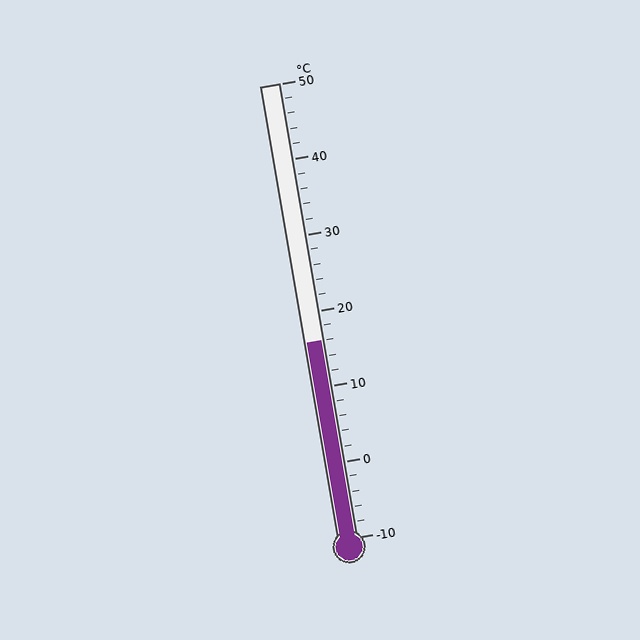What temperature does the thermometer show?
The thermometer shows approximately 16°C.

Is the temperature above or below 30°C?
The temperature is below 30°C.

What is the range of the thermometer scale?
The thermometer scale ranges from -10°C to 50°C.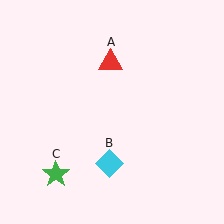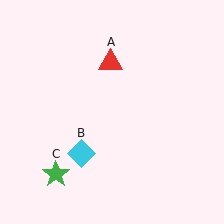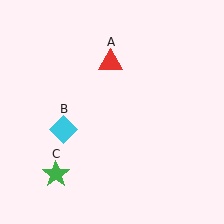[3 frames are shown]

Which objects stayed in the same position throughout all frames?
Red triangle (object A) and green star (object C) remained stationary.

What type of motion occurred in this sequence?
The cyan diamond (object B) rotated clockwise around the center of the scene.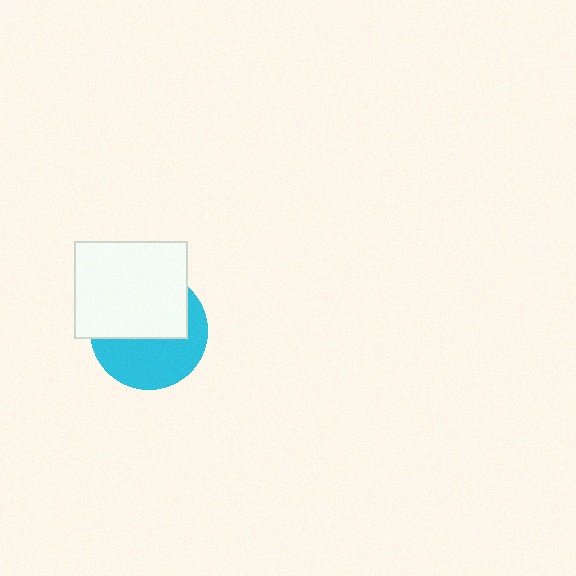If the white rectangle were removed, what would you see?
You would see the complete cyan circle.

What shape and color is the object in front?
The object in front is a white rectangle.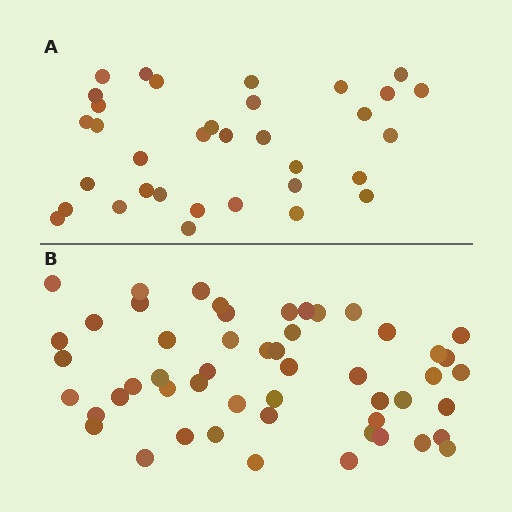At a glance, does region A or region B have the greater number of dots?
Region B (the bottom region) has more dots.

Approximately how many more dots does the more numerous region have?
Region B has approximately 20 more dots than region A.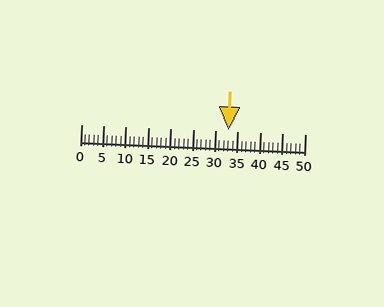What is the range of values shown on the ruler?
The ruler shows values from 0 to 50.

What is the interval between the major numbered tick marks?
The major tick marks are spaced 5 units apart.